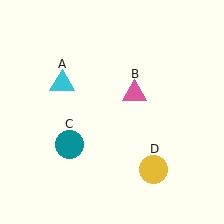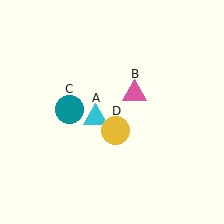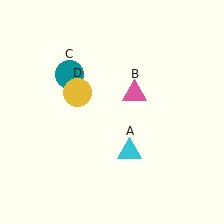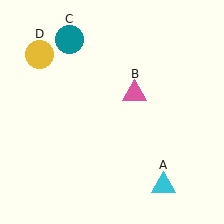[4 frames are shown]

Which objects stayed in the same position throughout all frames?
Pink triangle (object B) remained stationary.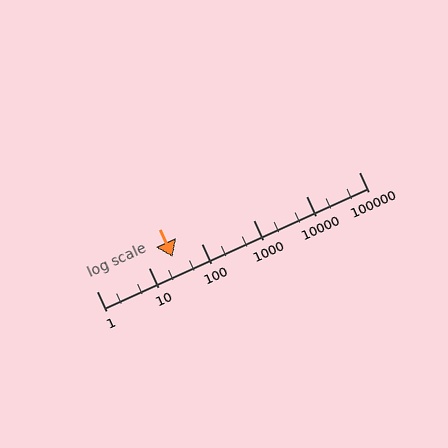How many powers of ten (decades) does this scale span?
The scale spans 5 decades, from 1 to 100000.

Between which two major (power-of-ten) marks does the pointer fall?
The pointer is between 10 and 100.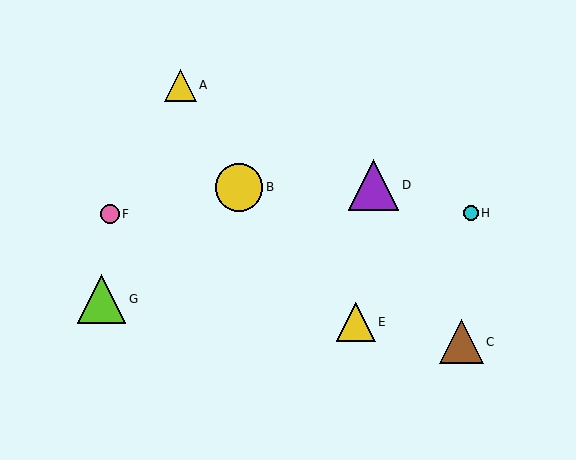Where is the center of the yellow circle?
The center of the yellow circle is at (239, 187).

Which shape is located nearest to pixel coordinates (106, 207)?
The pink circle (labeled F) at (110, 214) is nearest to that location.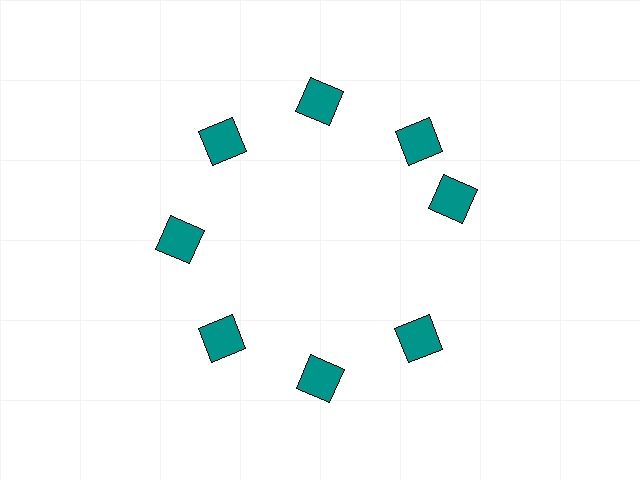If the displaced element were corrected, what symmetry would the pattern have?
It would have 8-fold rotational symmetry — the pattern would map onto itself every 45 degrees.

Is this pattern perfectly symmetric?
No. The 8 teal squares are arranged in a ring, but one element near the 3 o'clock position is rotated out of alignment along the ring, breaking the 8-fold rotational symmetry.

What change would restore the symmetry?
The symmetry would be restored by rotating it back into even spacing with its neighbors so that all 8 squares sit at equal angles and equal distance from the center.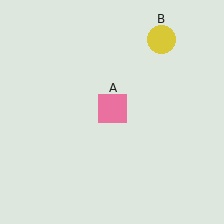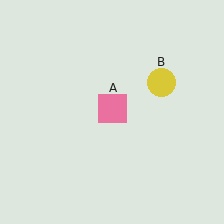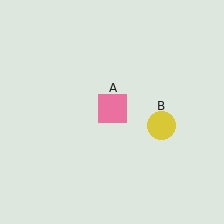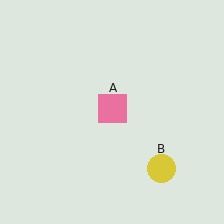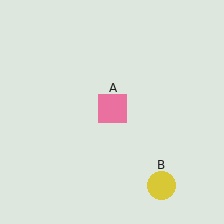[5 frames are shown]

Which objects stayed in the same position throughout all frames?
Pink square (object A) remained stationary.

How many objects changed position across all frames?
1 object changed position: yellow circle (object B).